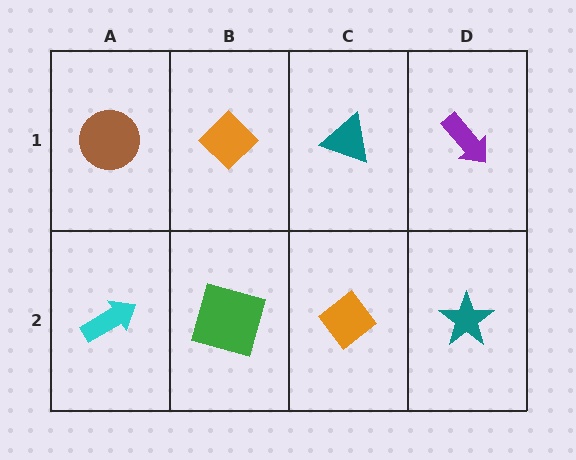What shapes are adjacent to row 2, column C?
A teal triangle (row 1, column C), a green square (row 2, column B), a teal star (row 2, column D).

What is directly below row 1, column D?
A teal star.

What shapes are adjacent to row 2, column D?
A purple arrow (row 1, column D), an orange diamond (row 2, column C).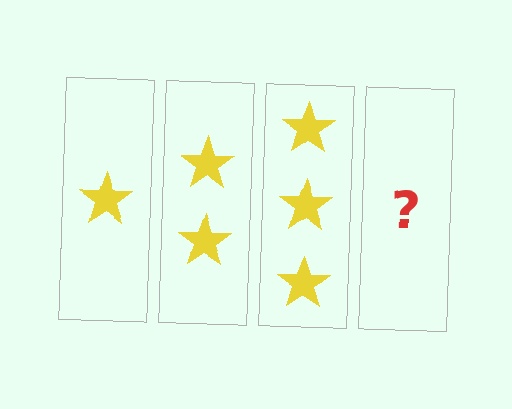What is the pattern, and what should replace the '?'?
The pattern is that each step adds one more star. The '?' should be 4 stars.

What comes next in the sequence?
The next element should be 4 stars.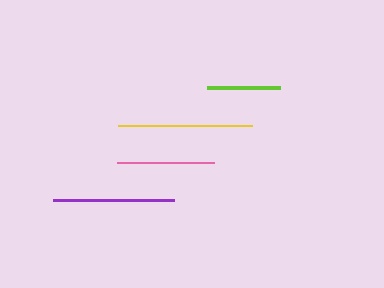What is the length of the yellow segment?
The yellow segment is approximately 134 pixels long.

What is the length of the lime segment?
The lime segment is approximately 72 pixels long.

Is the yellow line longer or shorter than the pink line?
The yellow line is longer than the pink line.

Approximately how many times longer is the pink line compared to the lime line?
The pink line is approximately 1.4 times the length of the lime line.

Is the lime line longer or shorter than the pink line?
The pink line is longer than the lime line.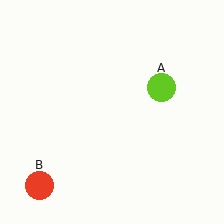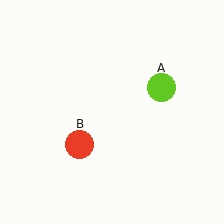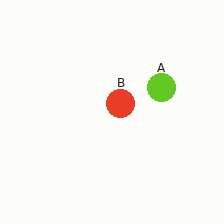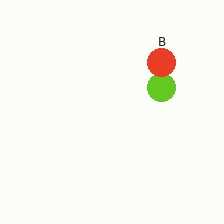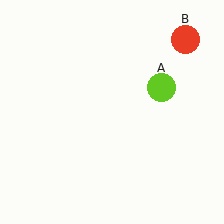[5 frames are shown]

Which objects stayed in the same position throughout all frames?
Lime circle (object A) remained stationary.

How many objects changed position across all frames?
1 object changed position: red circle (object B).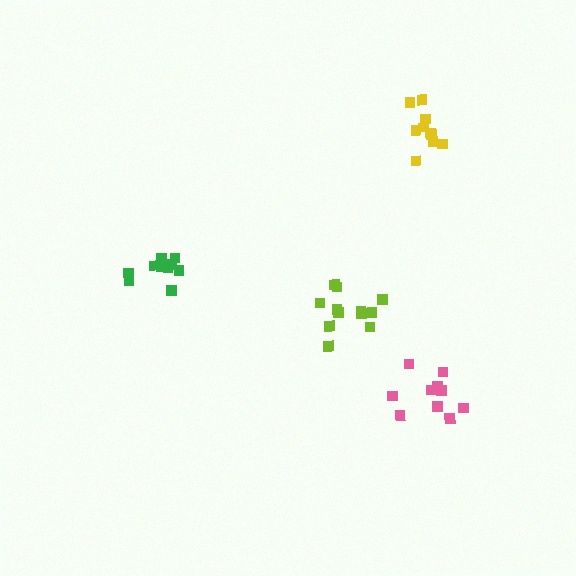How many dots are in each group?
Group 1: 10 dots, Group 2: 12 dots, Group 3: 10 dots, Group 4: 10 dots (42 total).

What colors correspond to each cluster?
The clusters are colored: yellow, lime, green, pink.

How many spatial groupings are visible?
There are 4 spatial groupings.